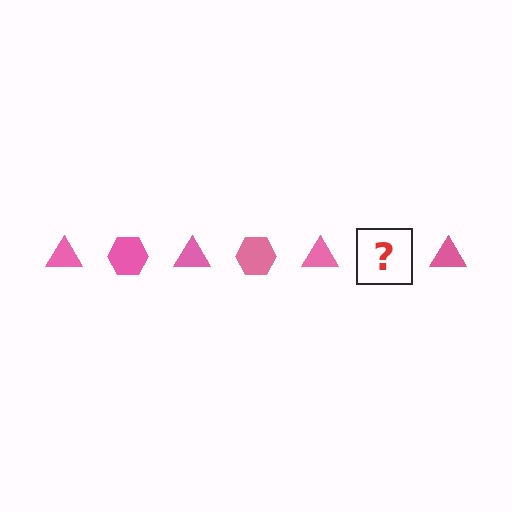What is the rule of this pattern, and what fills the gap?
The rule is that the pattern cycles through triangle, hexagon shapes in pink. The gap should be filled with a pink hexagon.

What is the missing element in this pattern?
The missing element is a pink hexagon.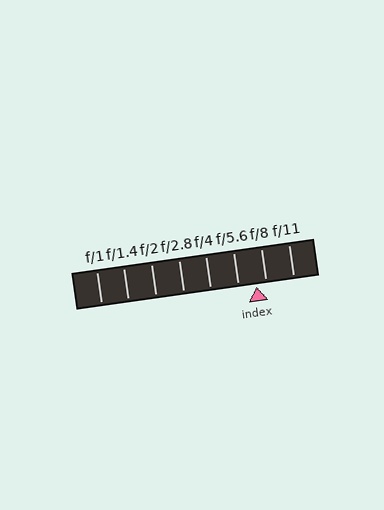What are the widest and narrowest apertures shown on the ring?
The widest aperture shown is f/1 and the narrowest is f/11.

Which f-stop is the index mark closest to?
The index mark is closest to f/8.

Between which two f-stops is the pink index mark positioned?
The index mark is between f/5.6 and f/8.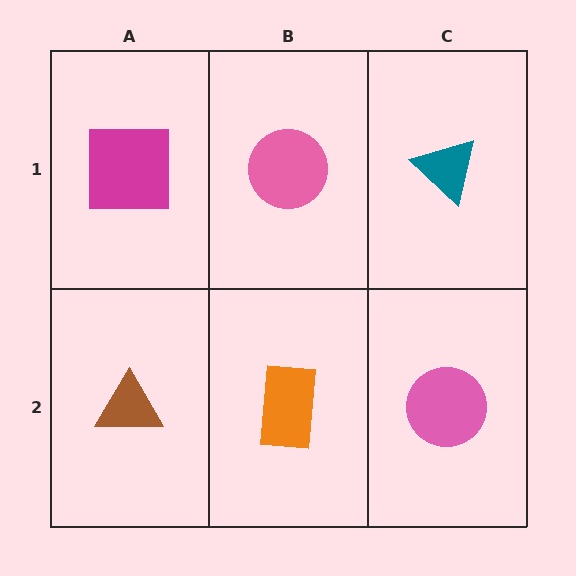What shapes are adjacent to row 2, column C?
A teal triangle (row 1, column C), an orange rectangle (row 2, column B).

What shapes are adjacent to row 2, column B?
A pink circle (row 1, column B), a brown triangle (row 2, column A), a pink circle (row 2, column C).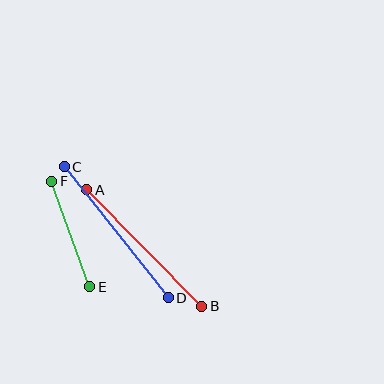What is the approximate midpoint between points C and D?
The midpoint is at approximately (116, 232) pixels.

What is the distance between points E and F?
The distance is approximately 112 pixels.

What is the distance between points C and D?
The distance is approximately 168 pixels.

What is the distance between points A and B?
The distance is approximately 164 pixels.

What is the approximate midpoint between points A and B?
The midpoint is at approximately (144, 248) pixels.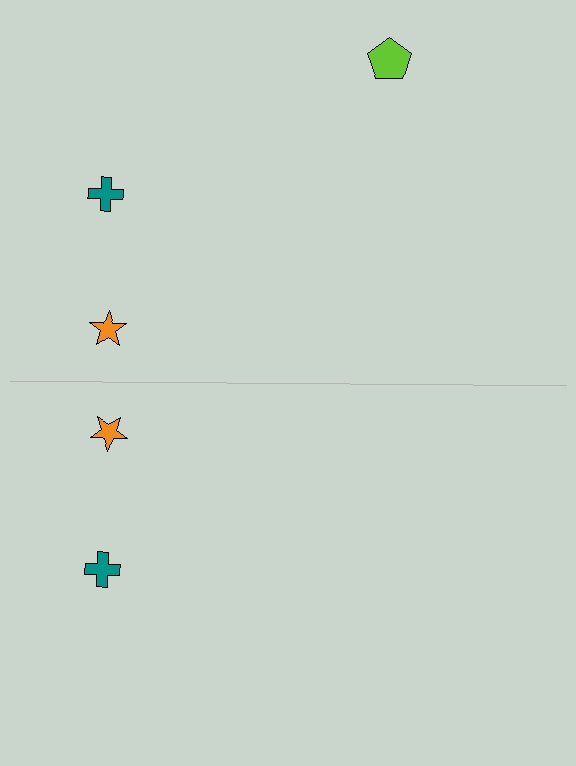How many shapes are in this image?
There are 5 shapes in this image.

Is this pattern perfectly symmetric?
No, the pattern is not perfectly symmetric. A lime pentagon is missing from the bottom side.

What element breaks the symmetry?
A lime pentagon is missing from the bottom side.